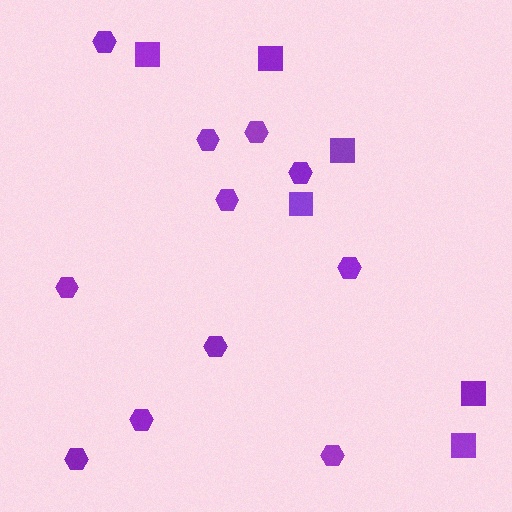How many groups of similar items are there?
There are 2 groups: one group of hexagons (11) and one group of squares (6).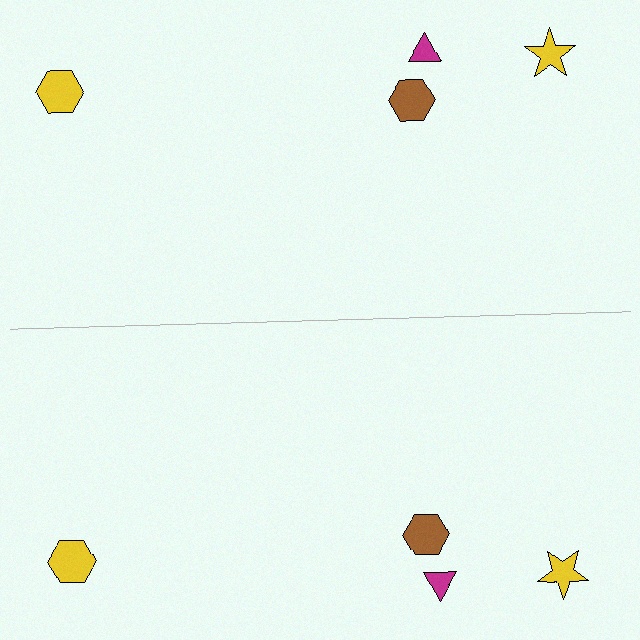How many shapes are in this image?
There are 8 shapes in this image.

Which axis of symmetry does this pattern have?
The pattern has a horizontal axis of symmetry running through the center of the image.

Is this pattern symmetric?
Yes, this pattern has bilateral (reflection) symmetry.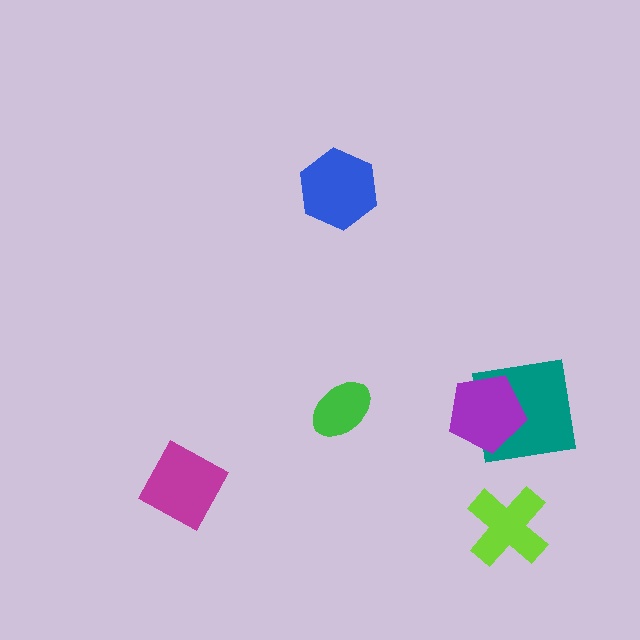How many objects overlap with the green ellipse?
0 objects overlap with the green ellipse.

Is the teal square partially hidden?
Yes, it is partially covered by another shape.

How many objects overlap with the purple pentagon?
1 object overlaps with the purple pentagon.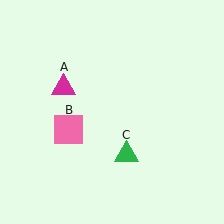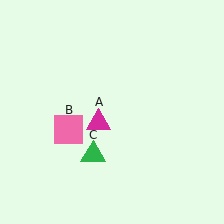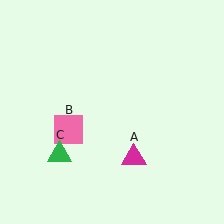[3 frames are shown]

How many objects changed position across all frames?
2 objects changed position: magenta triangle (object A), green triangle (object C).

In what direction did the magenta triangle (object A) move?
The magenta triangle (object A) moved down and to the right.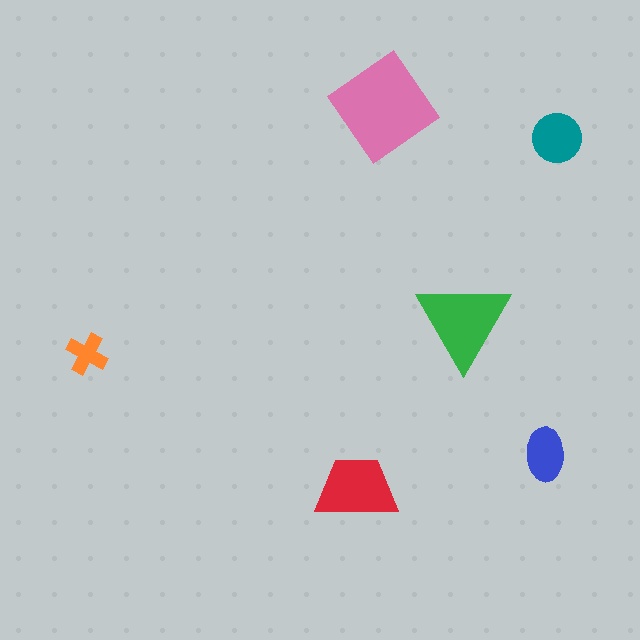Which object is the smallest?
The orange cross.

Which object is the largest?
The pink diamond.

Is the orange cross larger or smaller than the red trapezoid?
Smaller.